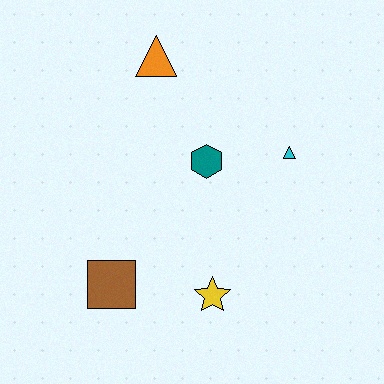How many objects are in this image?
There are 5 objects.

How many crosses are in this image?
There are no crosses.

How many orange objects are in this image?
There is 1 orange object.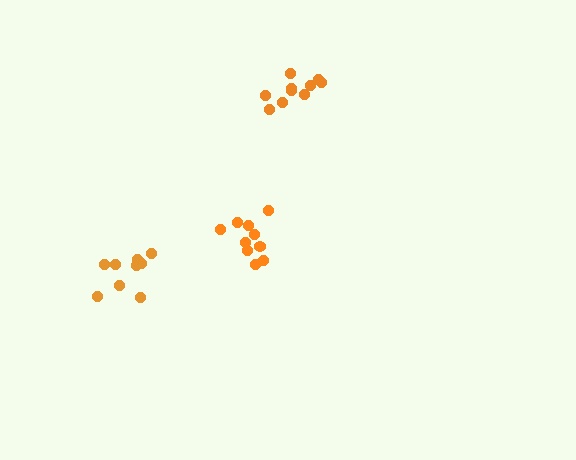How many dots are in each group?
Group 1: 10 dots, Group 2: 10 dots, Group 3: 9 dots (29 total).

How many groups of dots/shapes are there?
There are 3 groups.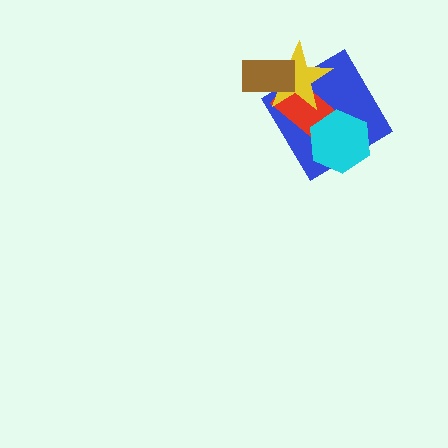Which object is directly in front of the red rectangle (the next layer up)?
The yellow star is directly in front of the red rectangle.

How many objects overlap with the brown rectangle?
2 objects overlap with the brown rectangle.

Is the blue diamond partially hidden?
Yes, it is partially covered by another shape.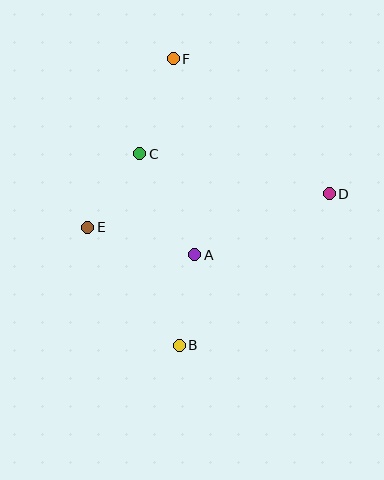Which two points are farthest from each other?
Points B and F are farthest from each other.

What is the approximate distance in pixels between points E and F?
The distance between E and F is approximately 189 pixels.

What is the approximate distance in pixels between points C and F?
The distance between C and F is approximately 101 pixels.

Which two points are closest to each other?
Points C and E are closest to each other.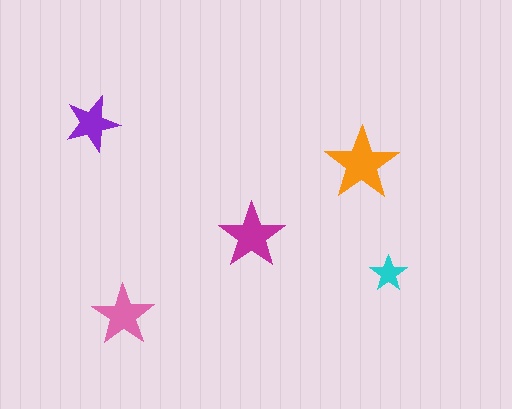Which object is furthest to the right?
The cyan star is rightmost.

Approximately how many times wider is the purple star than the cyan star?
About 1.5 times wider.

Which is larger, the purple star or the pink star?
The pink one.